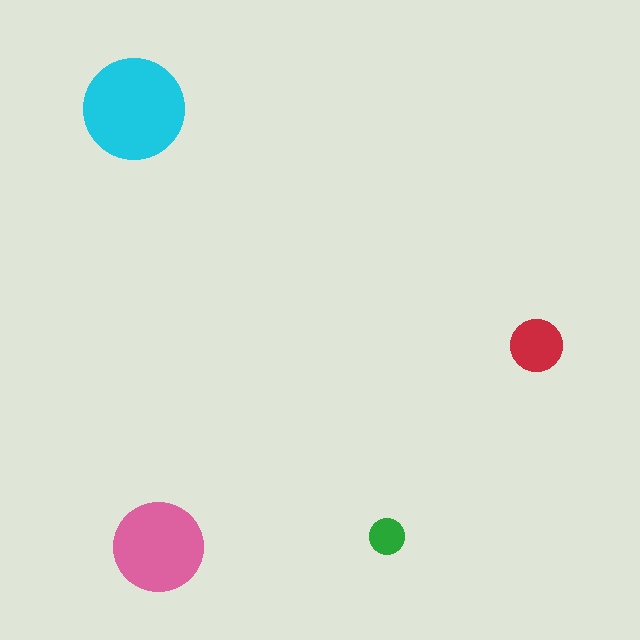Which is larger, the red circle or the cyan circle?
The cyan one.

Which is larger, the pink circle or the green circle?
The pink one.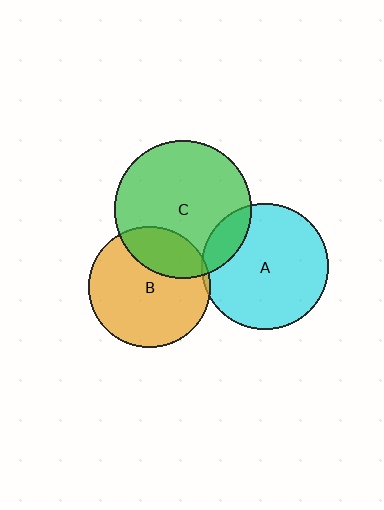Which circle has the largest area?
Circle C (green).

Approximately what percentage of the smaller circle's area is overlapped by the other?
Approximately 5%.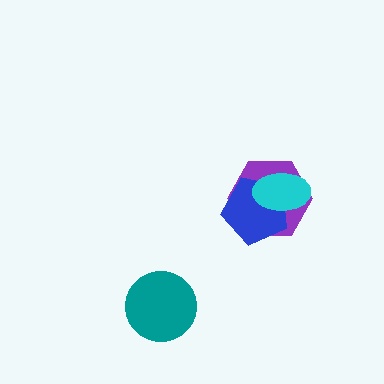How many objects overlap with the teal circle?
0 objects overlap with the teal circle.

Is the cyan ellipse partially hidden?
No, no other shape covers it.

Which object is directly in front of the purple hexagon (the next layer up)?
The blue pentagon is directly in front of the purple hexagon.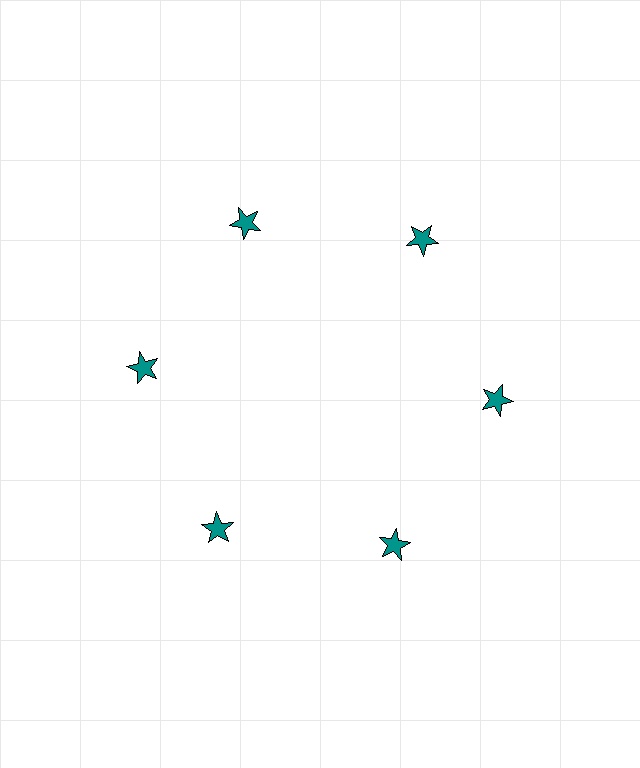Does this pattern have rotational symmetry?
Yes, this pattern has 6-fold rotational symmetry. It looks the same after rotating 60 degrees around the center.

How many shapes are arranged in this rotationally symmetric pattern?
There are 6 shapes, arranged in 6 groups of 1.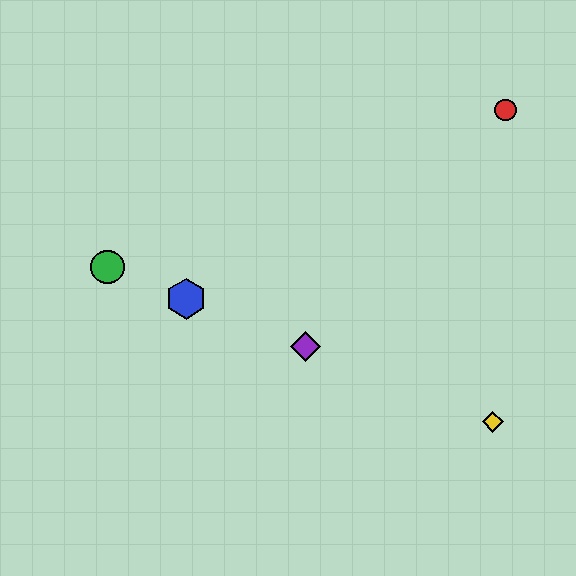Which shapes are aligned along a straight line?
The blue hexagon, the green circle, the yellow diamond, the purple diamond are aligned along a straight line.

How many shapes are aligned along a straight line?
4 shapes (the blue hexagon, the green circle, the yellow diamond, the purple diamond) are aligned along a straight line.